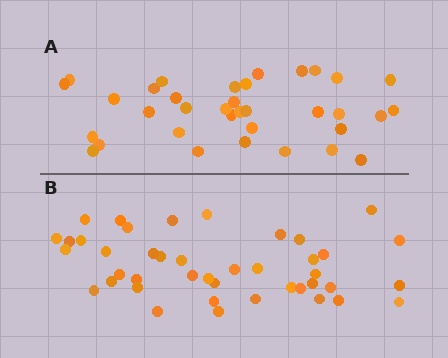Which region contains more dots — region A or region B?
Region B (the bottom region) has more dots.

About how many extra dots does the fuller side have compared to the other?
Region B has roughly 8 or so more dots than region A.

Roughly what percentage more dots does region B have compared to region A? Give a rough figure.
About 20% more.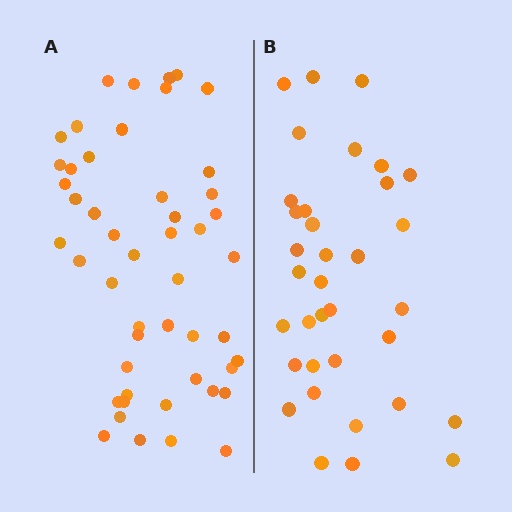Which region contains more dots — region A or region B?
Region A (the left region) has more dots.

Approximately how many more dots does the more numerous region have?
Region A has approximately 15 more dots than region B.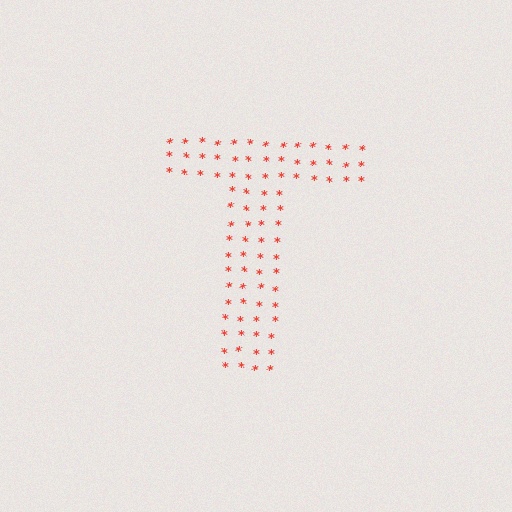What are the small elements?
The small elements are asterisks.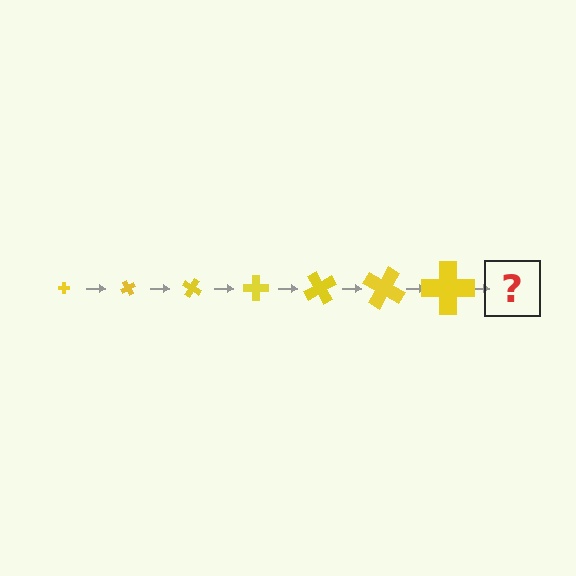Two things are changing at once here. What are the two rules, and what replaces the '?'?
The two rules are that the cross grows larger each step and it rotates 60 degrees each step. The '?' should be a cross, larger than the previous one and rotated 420 degrees from the start.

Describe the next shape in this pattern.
It should be a cross, larger than the previous one and rotated 420 degrees from the start.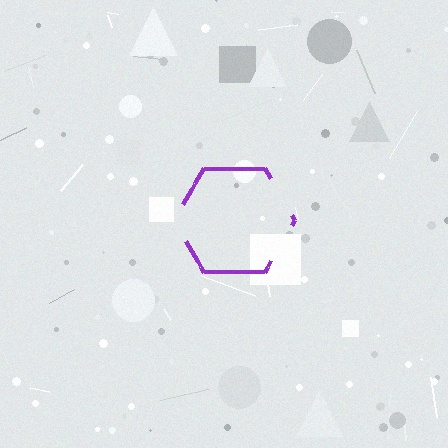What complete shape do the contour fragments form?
The contour fragments form a hexagon.